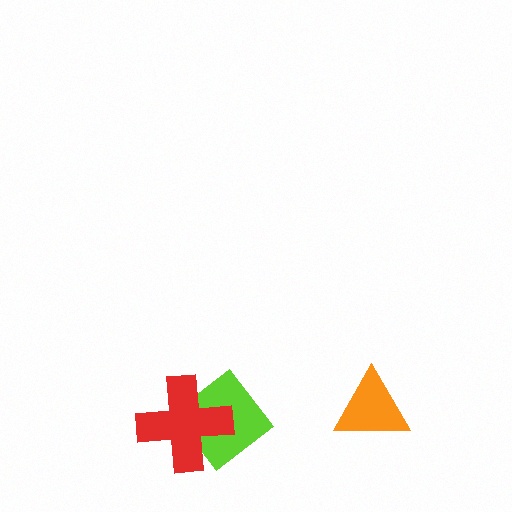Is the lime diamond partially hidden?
Yes, it is partially covered by another shape.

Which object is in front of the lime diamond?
The red cross is in front of the lime diamond.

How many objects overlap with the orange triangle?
0 objects overlap with the orange triangle.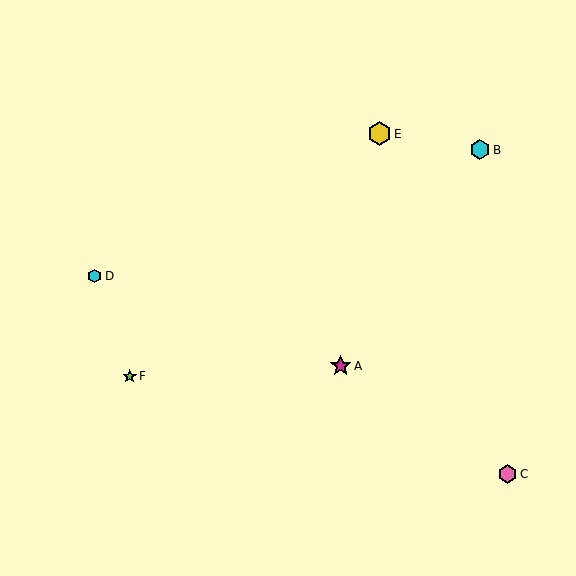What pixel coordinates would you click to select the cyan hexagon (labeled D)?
Click at (95, 276) to select the cyan hexagon D.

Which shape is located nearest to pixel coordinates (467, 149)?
The cyan hexagon (labeled B) at (480, 150) is nearest to that location.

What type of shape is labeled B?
Shape B is a cyan hexagon.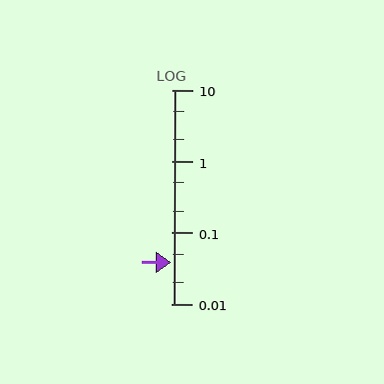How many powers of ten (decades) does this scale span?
The scale spans 3 decades, from 0.01 to 10.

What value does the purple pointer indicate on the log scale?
The pointer indicates approximately 0.038.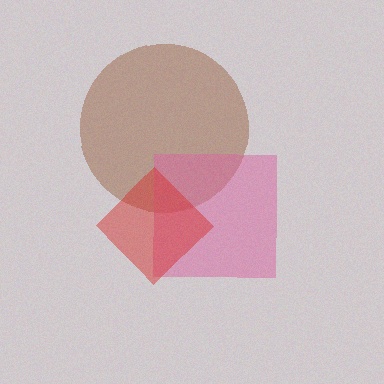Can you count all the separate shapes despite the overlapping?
Yes, there are 3 separate shapes.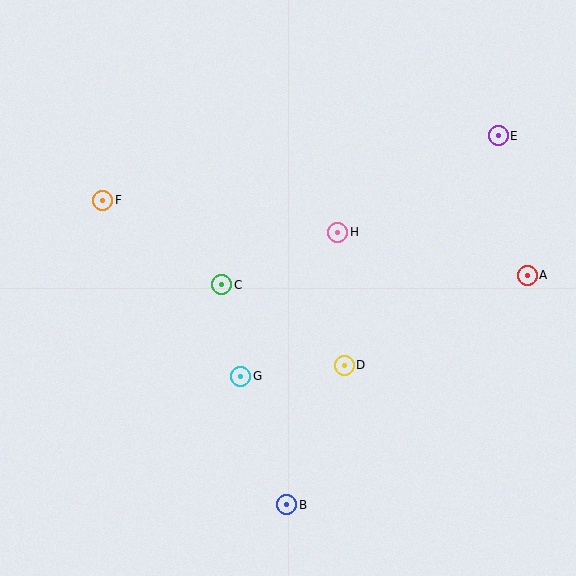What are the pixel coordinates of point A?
Point A is at (527, 275).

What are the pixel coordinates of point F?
Point F is at (103, 200).